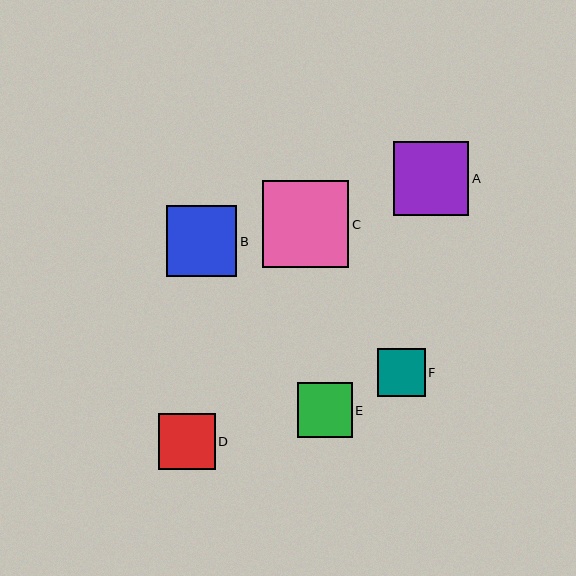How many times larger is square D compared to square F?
Square D is approximately 1.2 times the size of square F.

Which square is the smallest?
Square F is the smallest with a size of approximately 48 pixels.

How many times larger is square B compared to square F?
Square B is approximately 1.5 times the size of square F.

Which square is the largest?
Square C is the largest with a size of approximately 87 pixels.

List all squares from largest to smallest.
From largest to smallest: C, A, B, D, E, F.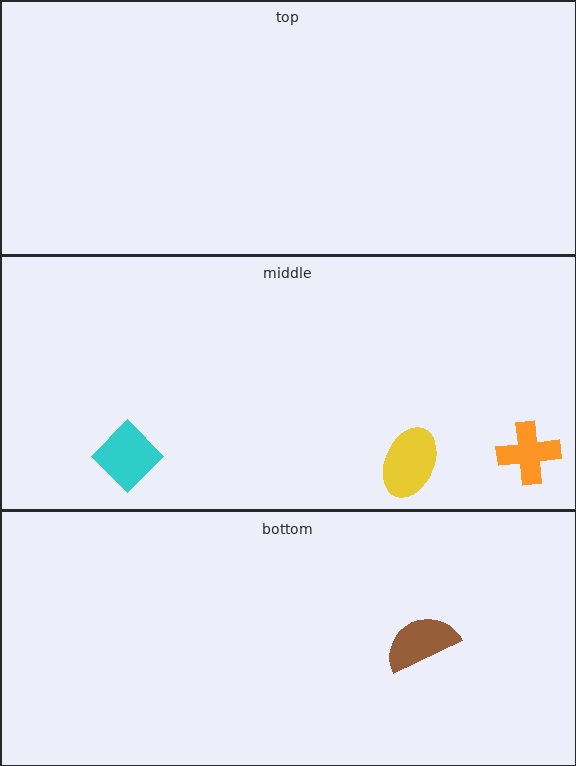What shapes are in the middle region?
The yellow ellipse, the orange cross, the cyan diamond.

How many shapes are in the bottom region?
1.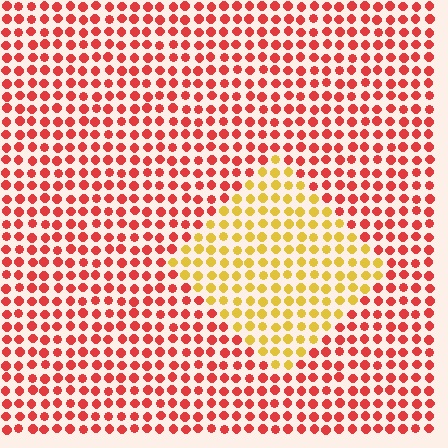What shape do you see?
I see a diamond.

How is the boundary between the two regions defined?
The boundary is defined purely by a slight shift in hue (about 50 degrees). Spacing, size, and orientation are identical on both sides.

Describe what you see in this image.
The image is filled with small red elements in a uniform arrangement. A diamond-shaped region is visible where the elements are tinted to a slightly different hue, forming a subtle color boundary.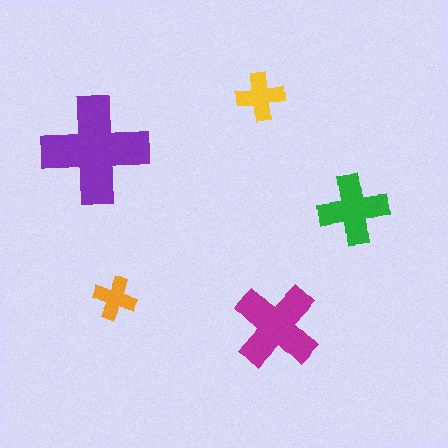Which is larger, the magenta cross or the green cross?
The magenta one.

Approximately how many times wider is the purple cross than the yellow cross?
About 2 times wider.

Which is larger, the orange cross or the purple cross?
The purple one.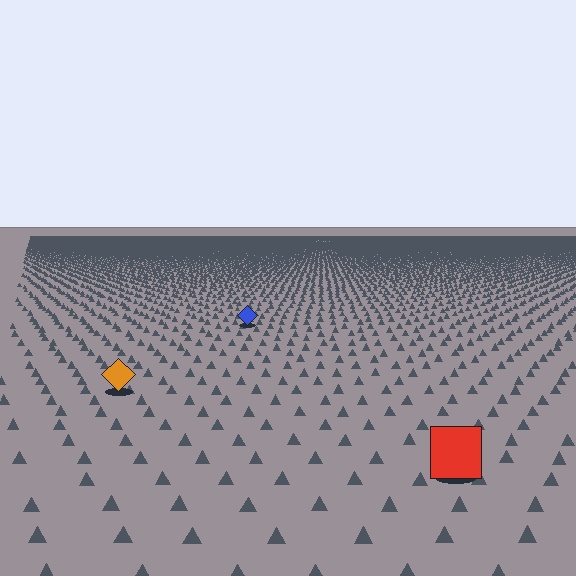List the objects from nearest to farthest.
From nearest to farthest: the red square, the orange diamond, the blue diamond.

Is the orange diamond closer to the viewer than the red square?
No. The red square is closer — you can tell from the texture gradient: the ground texture is coarser near it.